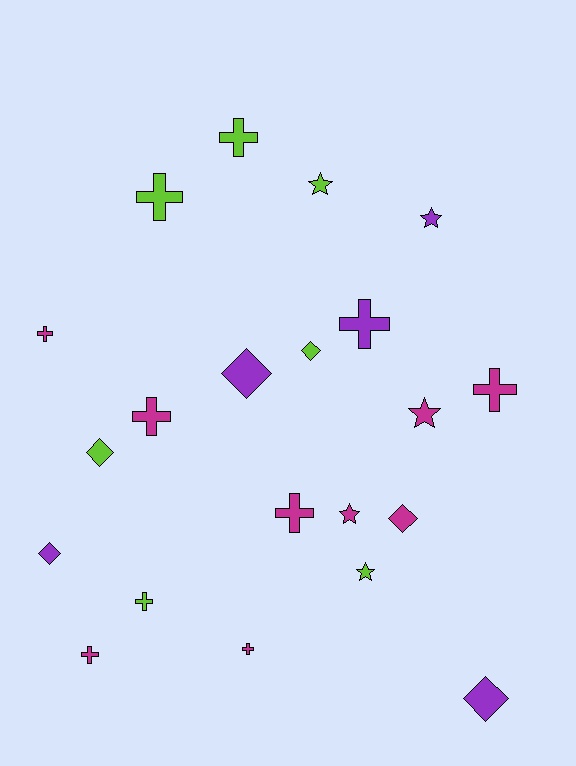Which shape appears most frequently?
Cross, with 10 objects.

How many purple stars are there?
There is 1 purple star.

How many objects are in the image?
There are 21 objects.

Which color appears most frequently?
Magenta, with 9 objects.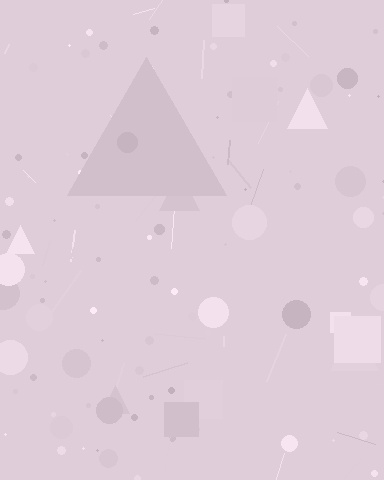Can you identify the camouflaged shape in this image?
The camouflaged shape is a triangle.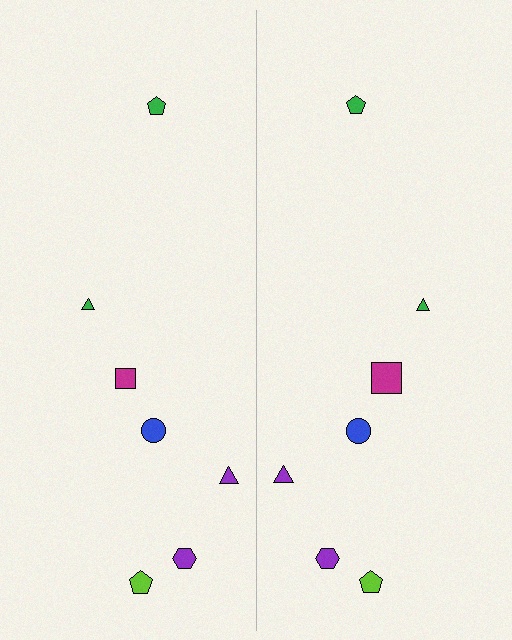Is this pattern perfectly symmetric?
No, the pattern is not perfectly symmetric. The magenta square on the right side has a different size than its mirror counterpart.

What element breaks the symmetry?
The magenta square on the right side has a different size than its mirror counterpart.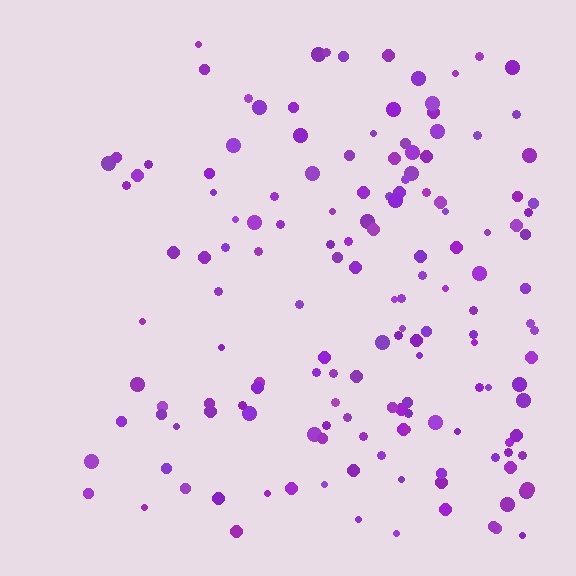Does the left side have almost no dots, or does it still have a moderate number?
Still a moderate number, just noticeably fewer than the right.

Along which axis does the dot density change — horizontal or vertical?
Horizontal.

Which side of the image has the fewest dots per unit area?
The left.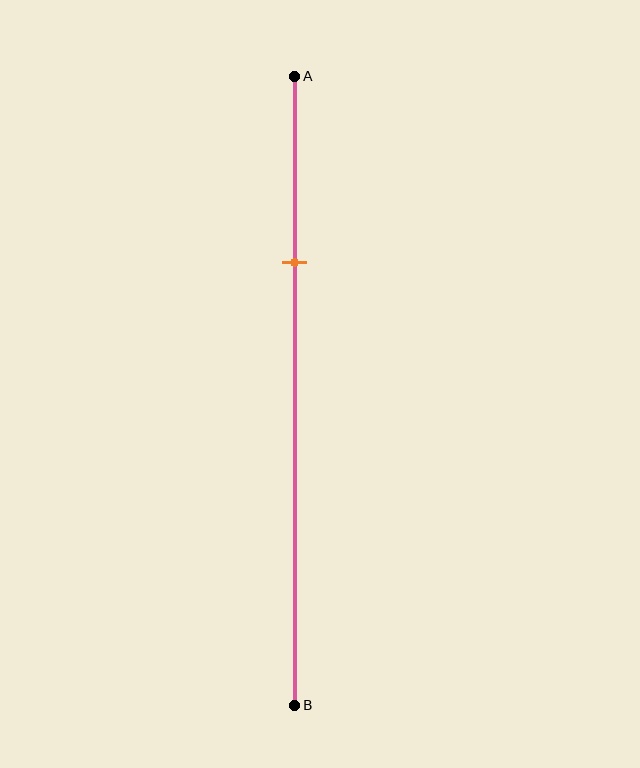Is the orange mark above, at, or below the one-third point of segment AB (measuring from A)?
The orange mark is above the one-third point of segment AB.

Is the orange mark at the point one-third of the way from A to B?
No, the mark is at about 30% from A, not at the 33% one-third point.